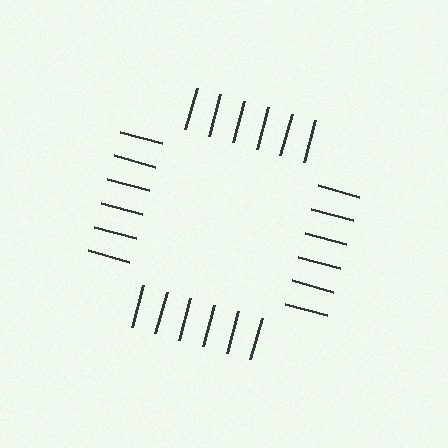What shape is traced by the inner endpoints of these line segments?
An illusory square — the line segments terminate on its edges but no continuous stroke is drawn.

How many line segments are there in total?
24 — 6 along each of the 4 edges.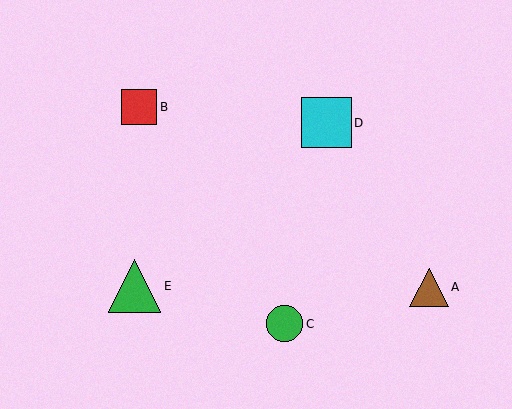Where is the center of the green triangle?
The center of the green triangle is at (135, 286).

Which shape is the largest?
The green triangle (labeled E) is the largest.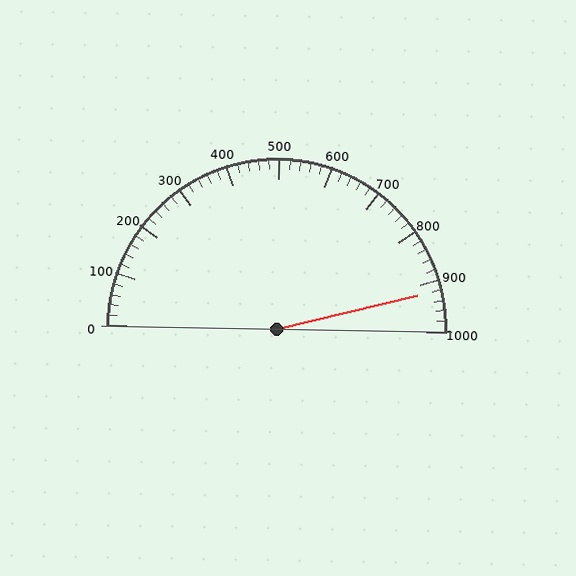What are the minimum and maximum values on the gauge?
The gauge ranges from 0 to 1000.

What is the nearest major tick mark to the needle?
The nearest major tick mark is 900.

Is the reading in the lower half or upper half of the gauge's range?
The reading is in the upper half of the range (0 to 1000).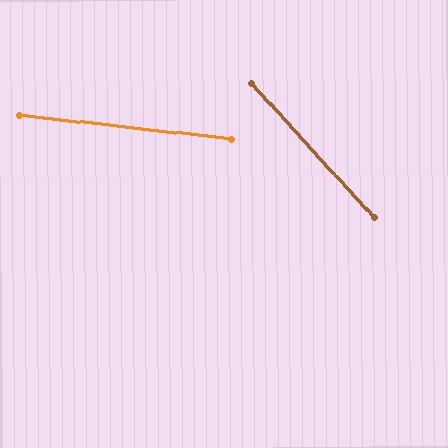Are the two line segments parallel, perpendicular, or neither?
Neither parallel nor perpendicular — they differ by about 41°.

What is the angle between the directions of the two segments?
Approximately 41 degrees.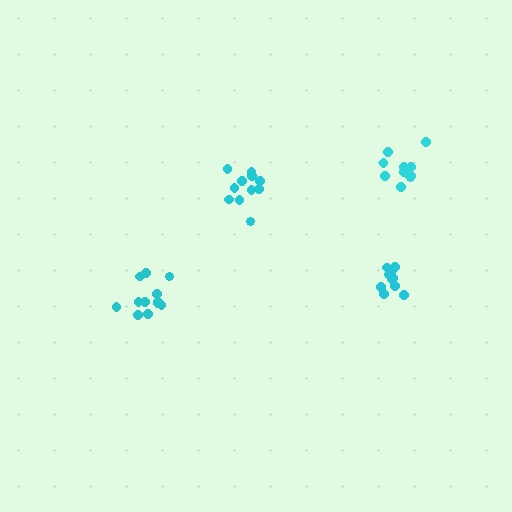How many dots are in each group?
Group 1: 10 dots, Group 2: 12 dots, Group 3: 11 dots, Group 4: 12 dots (45 total).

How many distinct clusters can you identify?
There are 4 distinct clusters.